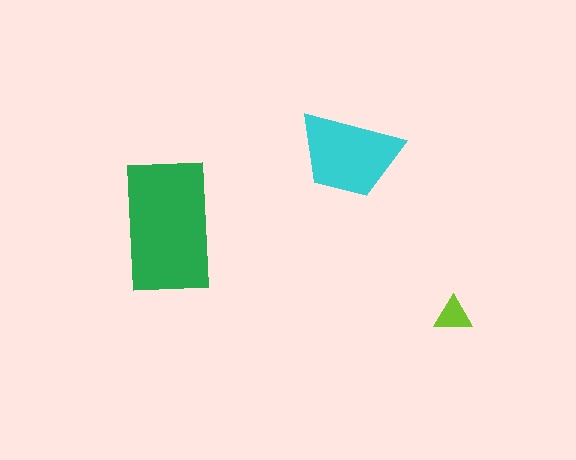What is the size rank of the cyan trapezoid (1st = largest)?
2nd.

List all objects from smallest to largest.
The lime triangle, the cyan trapezoid, the green rectangle.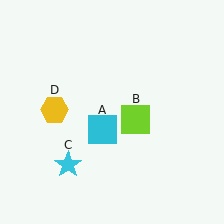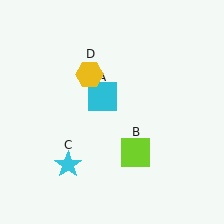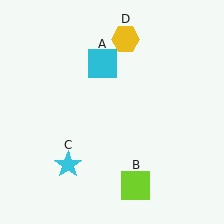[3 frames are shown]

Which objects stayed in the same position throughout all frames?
Cyan star (object C) remained stationary.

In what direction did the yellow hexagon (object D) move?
The yellow hexagon (object D) moved up and to the right.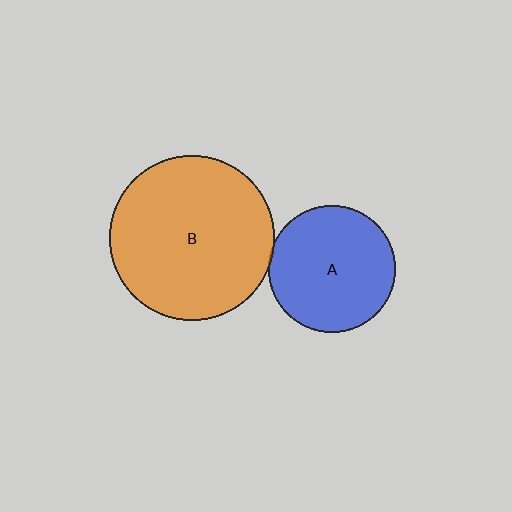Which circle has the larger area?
Circle B (orange).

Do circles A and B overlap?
Yes.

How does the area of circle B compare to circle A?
Approximately 1.7 times.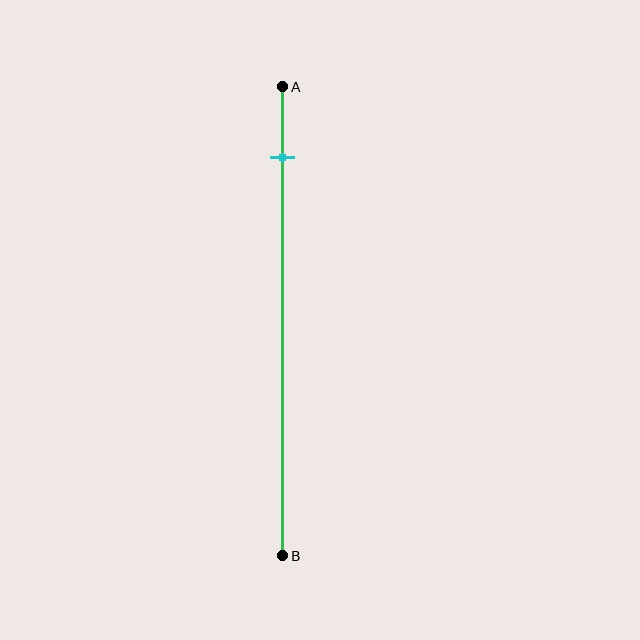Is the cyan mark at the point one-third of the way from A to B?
No, the mark is at about 15% from A, not at the 33% one-third point.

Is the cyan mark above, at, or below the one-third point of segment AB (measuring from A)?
The cyan mark is above the one-third point of segment AB.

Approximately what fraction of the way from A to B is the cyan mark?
The cyan mark is approximately 15% of the way from A to B.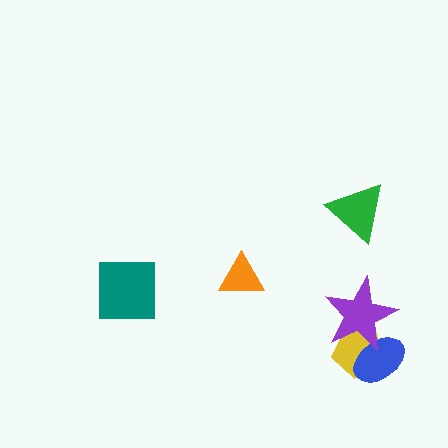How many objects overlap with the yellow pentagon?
2 objects overlap with the yellow pentagon.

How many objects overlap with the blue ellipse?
2 objects overlap with the blue ellipse.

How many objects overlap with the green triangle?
0 objects overlap with the green triangle.